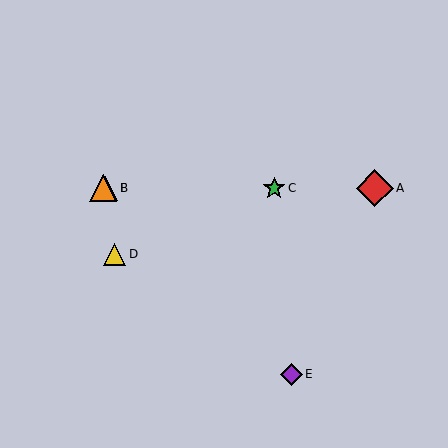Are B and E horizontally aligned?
No, B is at y≈188 and E is at y≈374.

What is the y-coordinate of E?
Object E is at y≈374.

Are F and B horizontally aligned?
Yes, both are at y≈188.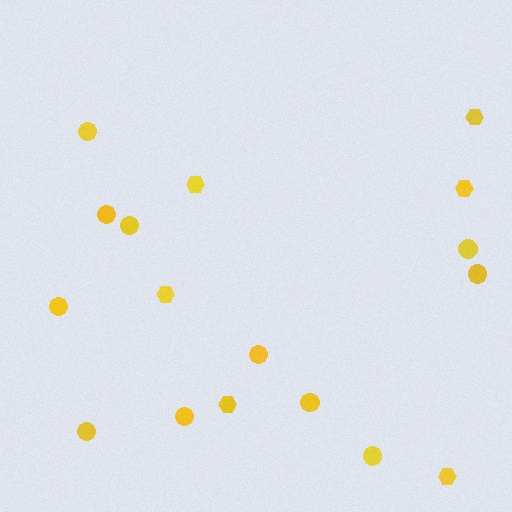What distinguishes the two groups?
There are 2 groups: one group of hexagons (6) and one group of circles (11).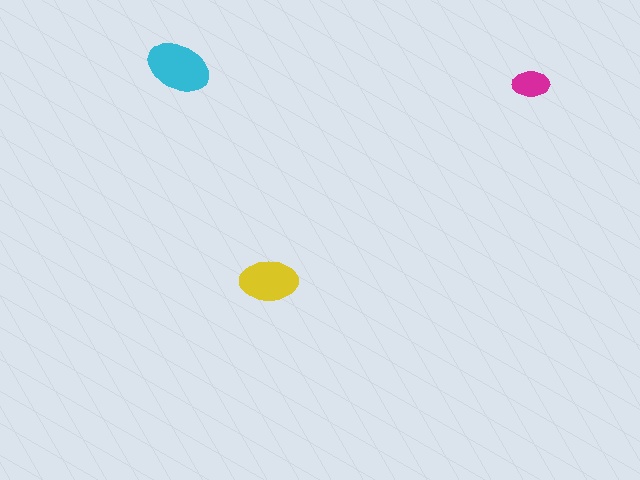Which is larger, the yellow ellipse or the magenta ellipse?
The yellow one.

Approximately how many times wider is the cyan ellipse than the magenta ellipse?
About 1.5 times wider.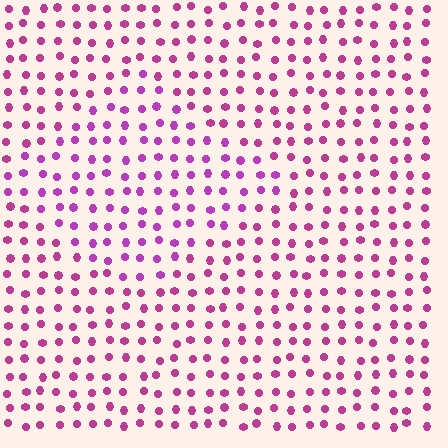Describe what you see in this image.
The image is filled with small magenta elements in a uniform arrangement. A diamond-shaped region is visible where the elements are tinted to a slightly different hue, forming a subtle color boundary.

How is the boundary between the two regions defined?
The boundary is defined purely by a slight shift in hue (about 21 degrees). Spacing, size, and orientation are identical on both sides.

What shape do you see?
I see a diamond.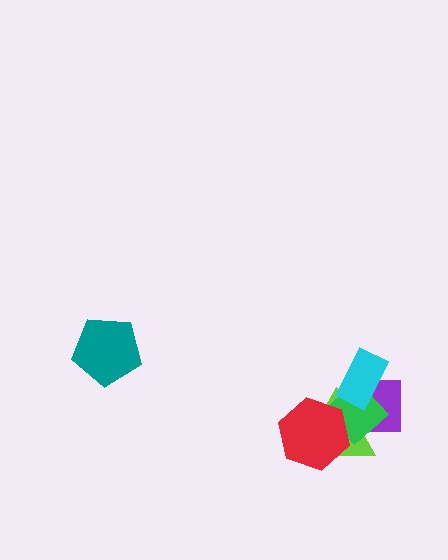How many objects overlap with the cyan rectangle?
3 objects overlap with the cyan rectangle.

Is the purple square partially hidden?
Yes, it is partially covered by another shape.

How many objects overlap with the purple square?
3 objects overlap with the purple square.